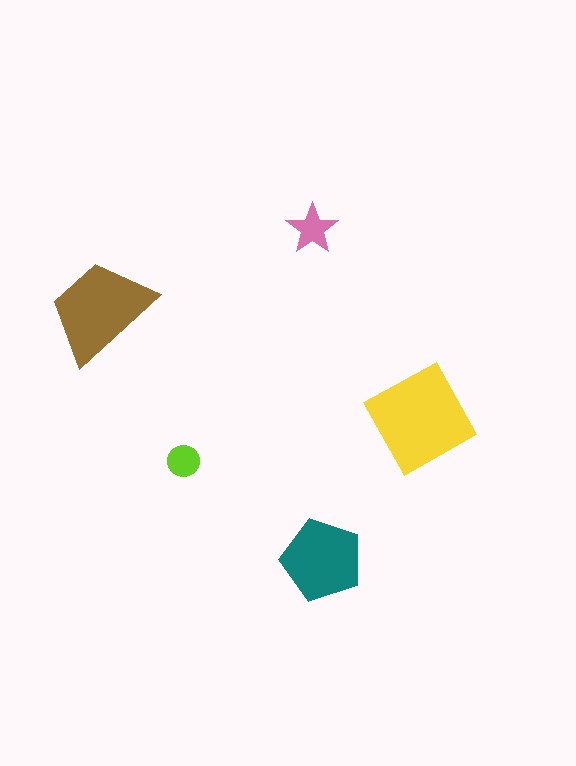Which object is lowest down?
The teal pentagon is bottommost.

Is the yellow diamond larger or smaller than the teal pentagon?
Larger.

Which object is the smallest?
The lime circle.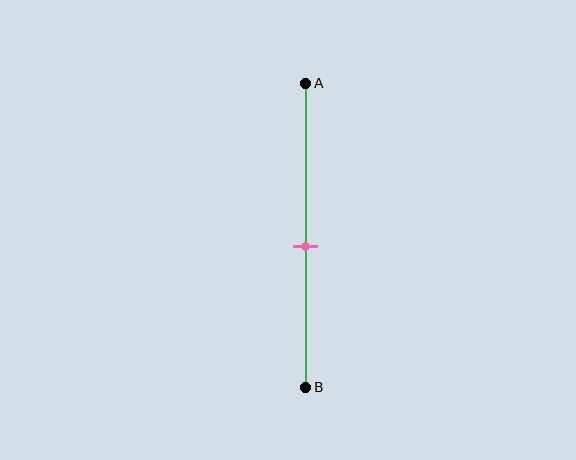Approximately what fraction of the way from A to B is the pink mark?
The pink mark is approximately 55% of the way from A to B.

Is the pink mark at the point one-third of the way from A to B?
No, the mark is at about 55% from A, not at the 33% one-third point.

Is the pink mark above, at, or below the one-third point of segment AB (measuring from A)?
The pink mark is below the one-third point of segment AB.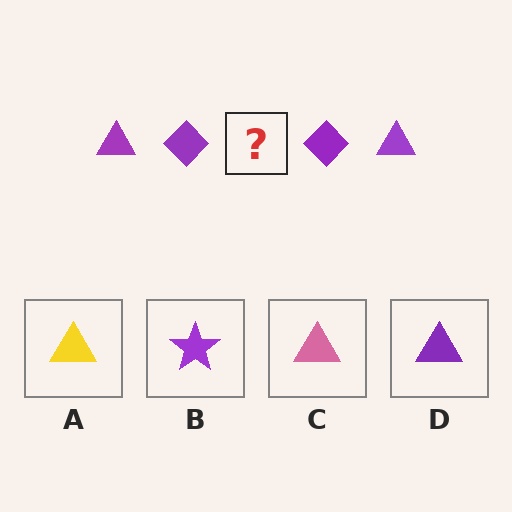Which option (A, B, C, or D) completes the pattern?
D.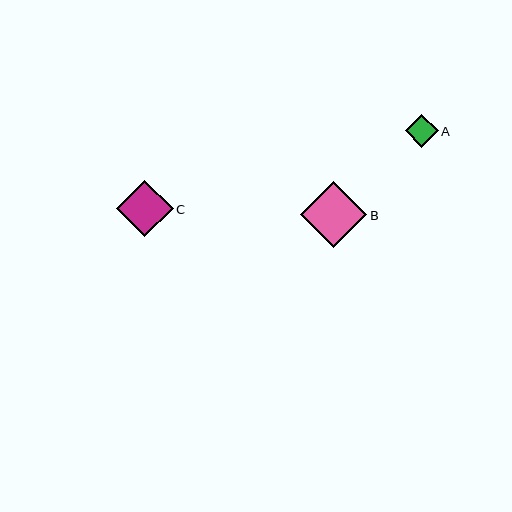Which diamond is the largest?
Diamond B is the largest with a size of approximately 66 pixels.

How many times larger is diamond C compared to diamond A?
Diamond C is approximately 1.7 times the size of diamond A.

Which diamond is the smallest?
Diamond A is the smallest with a size of approximately 33 pixels.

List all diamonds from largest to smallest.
From largest to smallest: B, C, A.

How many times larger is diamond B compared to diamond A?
Diamond B is approximately 2.0 times the size of diamond A.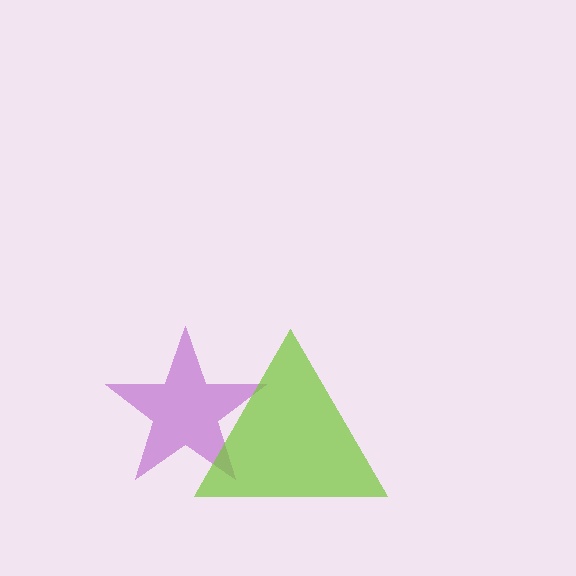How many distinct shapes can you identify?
There are 2 distinct shapes: a purple star, a lime triangle.